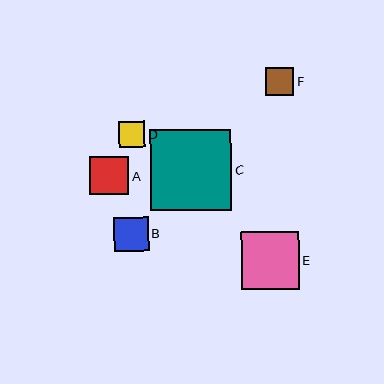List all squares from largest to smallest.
From largest to smallest: C, E, A, B, F, D.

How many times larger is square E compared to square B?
Square E is approximately 1.7 times the size of square B.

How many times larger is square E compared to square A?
Square E is approximately 1.5 times the size of square A.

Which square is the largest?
Square C is the largest with a size of approximately 81 pixels.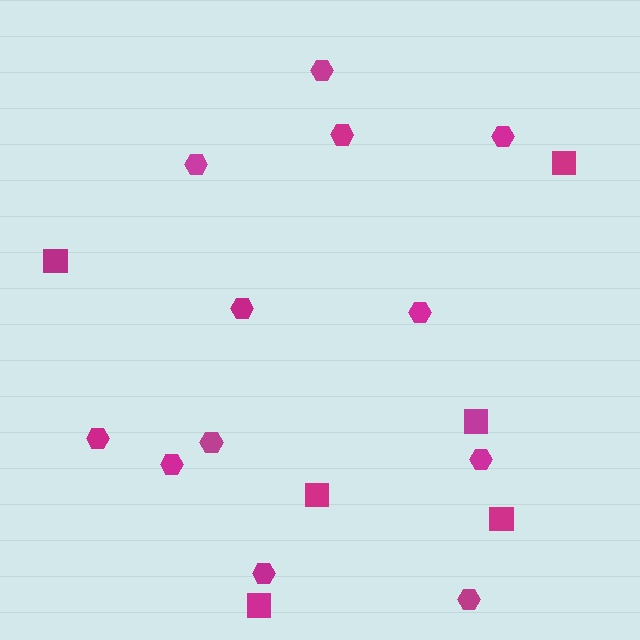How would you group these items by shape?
There are 2 groups: one group of squares (6) and one group of hexagons (12).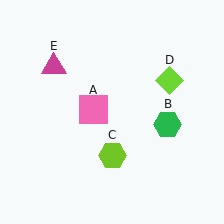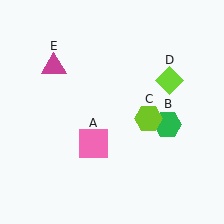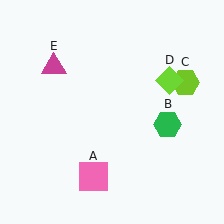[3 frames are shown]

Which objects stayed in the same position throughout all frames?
Green hexagon (object B) and lime diamond (object D) and magenta triangle (object E) remained stationary.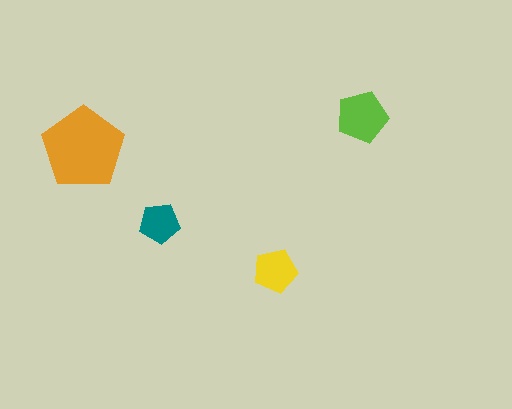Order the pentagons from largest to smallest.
the orange one, the lime one, the yellow one, the teal one.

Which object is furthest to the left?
The orange pentagon is leftmost.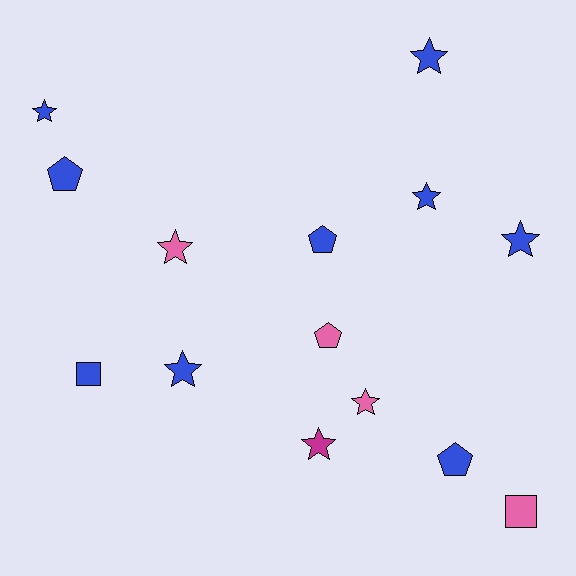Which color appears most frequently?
Blue, with 9 objects.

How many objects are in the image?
There are 14 objects.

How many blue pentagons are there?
There are 3 blue pentagons.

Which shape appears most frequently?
Star, with 8 objects.